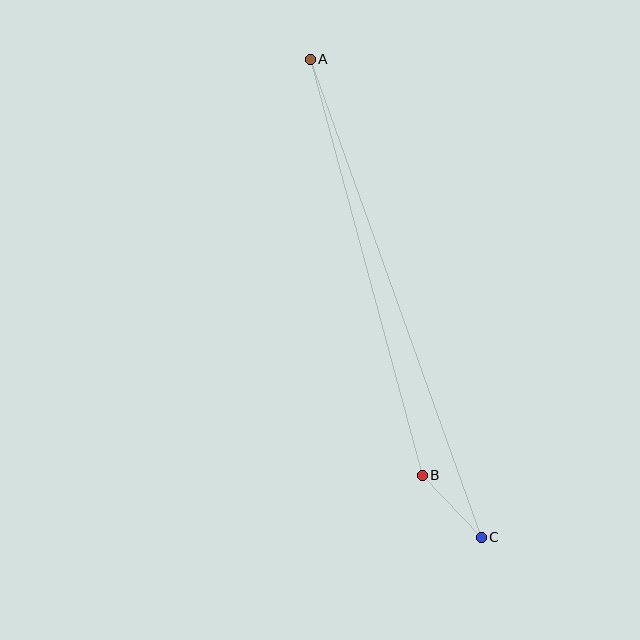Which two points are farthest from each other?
Points A and C are farthest from each other.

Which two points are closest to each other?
Points B and C are closest to each other.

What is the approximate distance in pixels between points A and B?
The distance between A and B is approximately 431 pixels.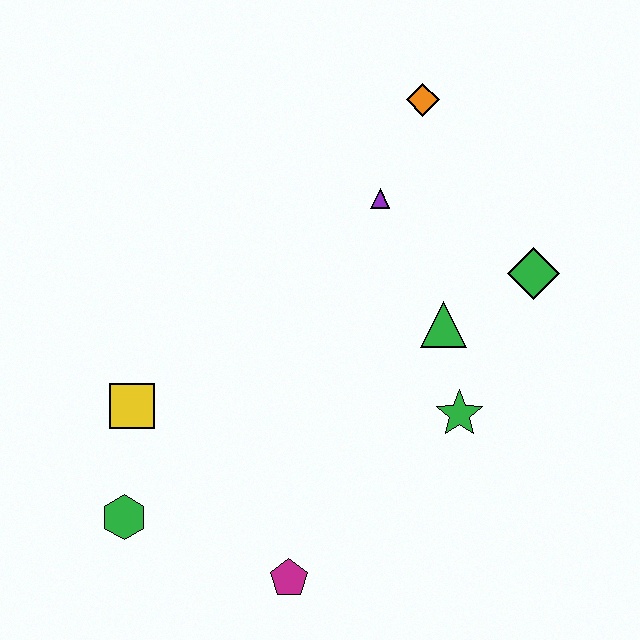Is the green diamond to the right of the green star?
Yes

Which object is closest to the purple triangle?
The orange diamond is closest to the purple triangle.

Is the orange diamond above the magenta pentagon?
Yes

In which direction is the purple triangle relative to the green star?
The purple triangle is above the green star.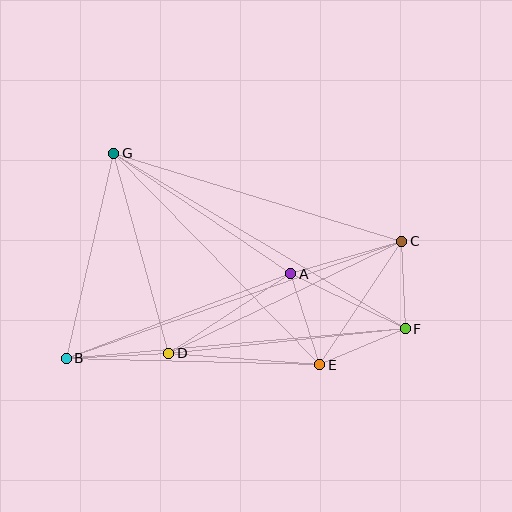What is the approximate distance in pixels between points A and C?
The distance between A and C is approximately 116 pixels.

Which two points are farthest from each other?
Points B and C are farthest from each other.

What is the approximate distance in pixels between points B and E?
The distance between B and E is approximately 254 pixels.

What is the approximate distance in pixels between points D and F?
The distance between D and F is approximately 238 pixels.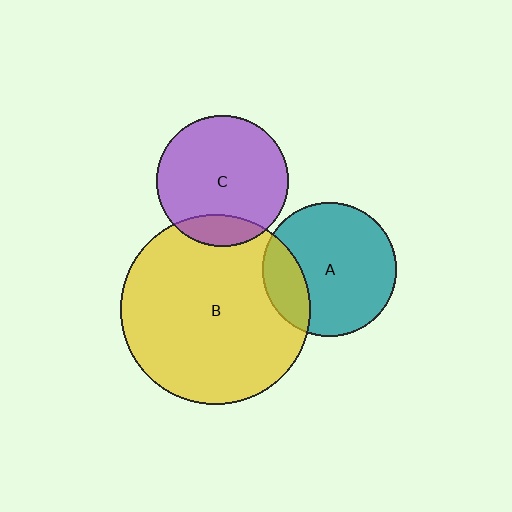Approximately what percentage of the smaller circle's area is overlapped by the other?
Approximately 20%.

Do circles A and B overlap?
Yes.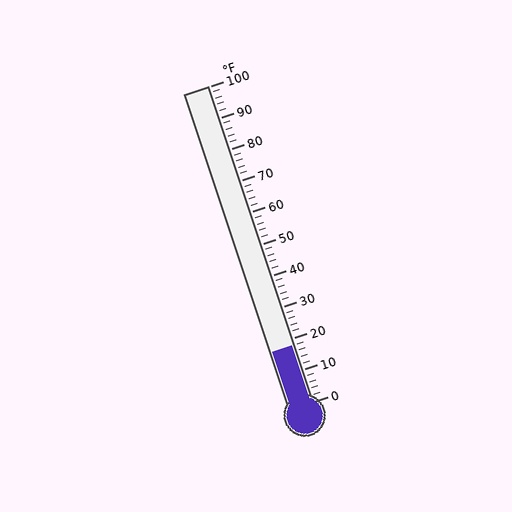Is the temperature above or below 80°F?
The temperature is below 80°F.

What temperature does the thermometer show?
The thermometer shows approximately 18°F.